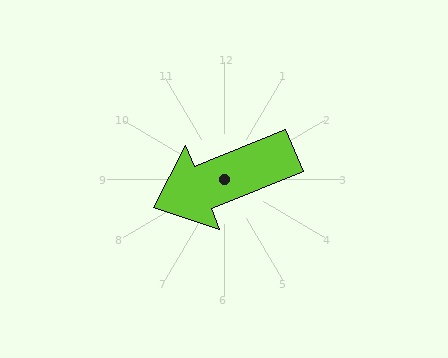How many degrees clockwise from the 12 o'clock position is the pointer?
Approximately 248 degrees.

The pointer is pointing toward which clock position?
Roughly 8 o'clock.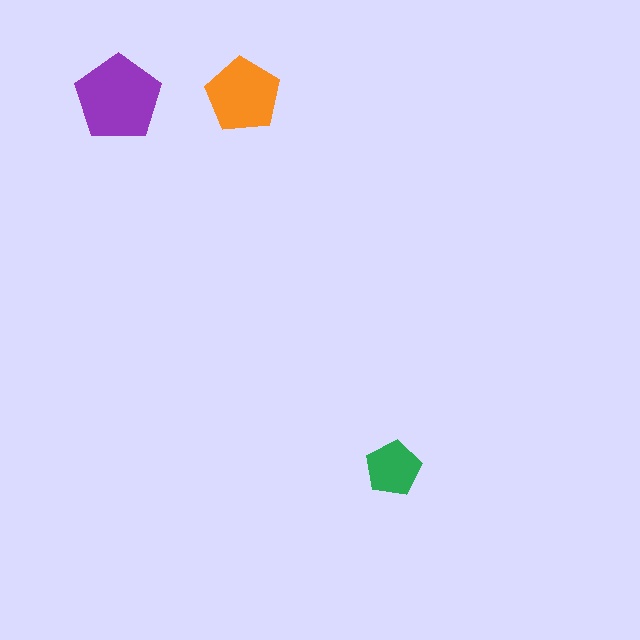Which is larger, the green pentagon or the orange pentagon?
The orange one.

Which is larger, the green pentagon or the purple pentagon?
The purple one.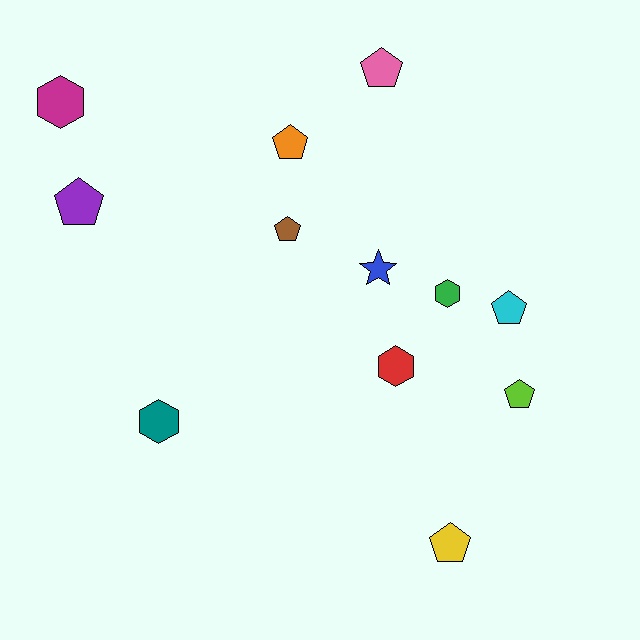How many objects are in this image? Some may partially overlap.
There are 12 objects.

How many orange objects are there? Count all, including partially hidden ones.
There is 1 orange object.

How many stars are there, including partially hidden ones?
There is 1 star.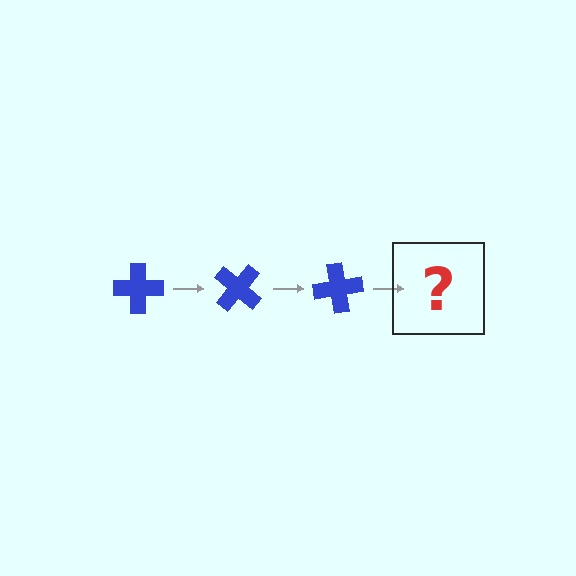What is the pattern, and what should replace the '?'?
The pattern is that the cross rotates 40 degrees each step. The '?' should be a blue cross rotated 120 degrees.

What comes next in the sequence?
The next element should be a blue cross rotated 120 degrees.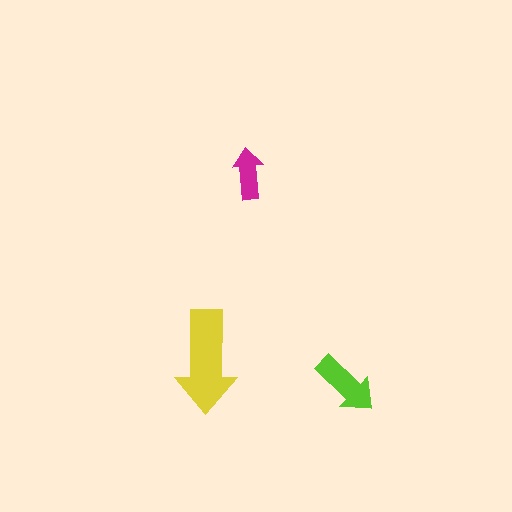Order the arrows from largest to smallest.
the yellow one, the lime one, the magenta one.